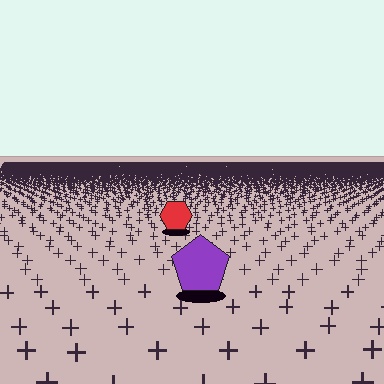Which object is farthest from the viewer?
The red hexagon is farthest from the viewer. It appears smaller and the ground texture around it is denser.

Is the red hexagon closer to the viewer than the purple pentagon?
No. The purple pentagon is closer — you can tell from the texture gradient: the ground texture is coarser near it.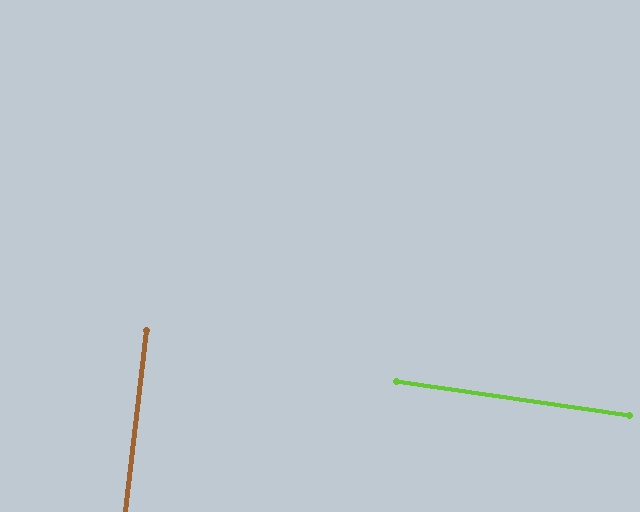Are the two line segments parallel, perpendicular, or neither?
Perpendicular — they meet at approximately 88°.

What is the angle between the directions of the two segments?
Approximately 88 degrees.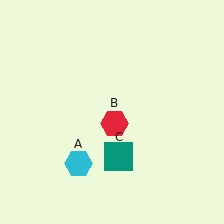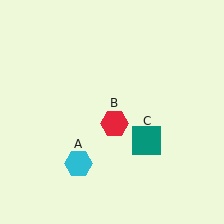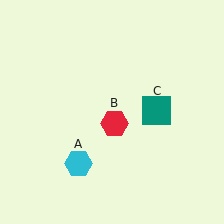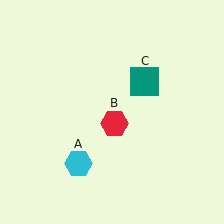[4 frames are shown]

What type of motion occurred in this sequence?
The teal square (object C) rotated counterclockwise around the center of the scene.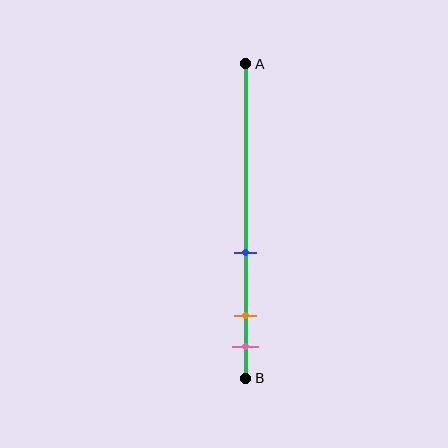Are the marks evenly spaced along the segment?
No, the marks are not evenly spaced.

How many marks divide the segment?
There are 3 marks dividing the segment.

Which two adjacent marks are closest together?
The orange and pink marks are the closest adjacent pair.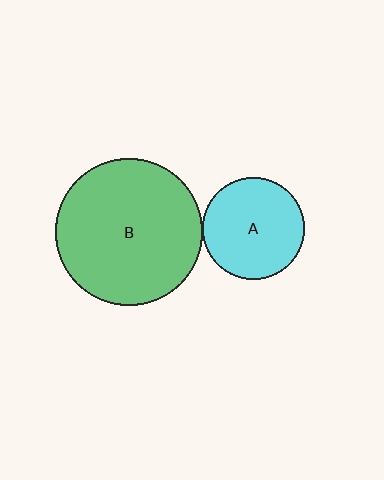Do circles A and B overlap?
Yes.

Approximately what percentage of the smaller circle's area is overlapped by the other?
Approximately 5%.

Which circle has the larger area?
Circle B (green).